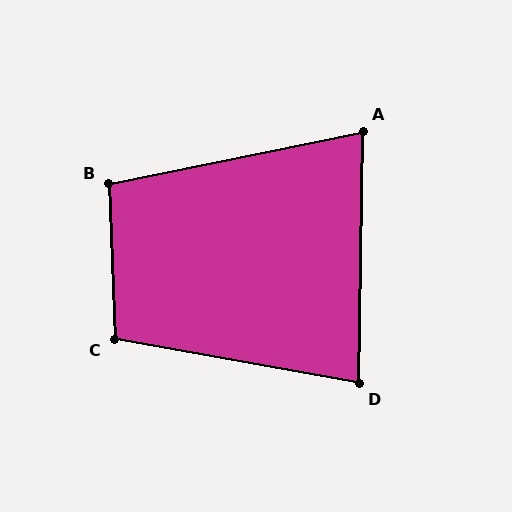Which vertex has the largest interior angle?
C, at approximately 102 degrees.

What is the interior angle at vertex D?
Approximately 81 degrees (acute).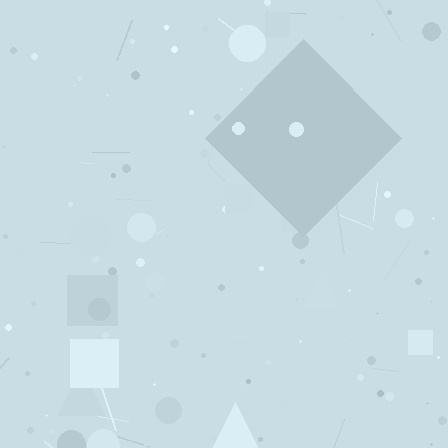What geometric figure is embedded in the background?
A diamond is embedded in the background.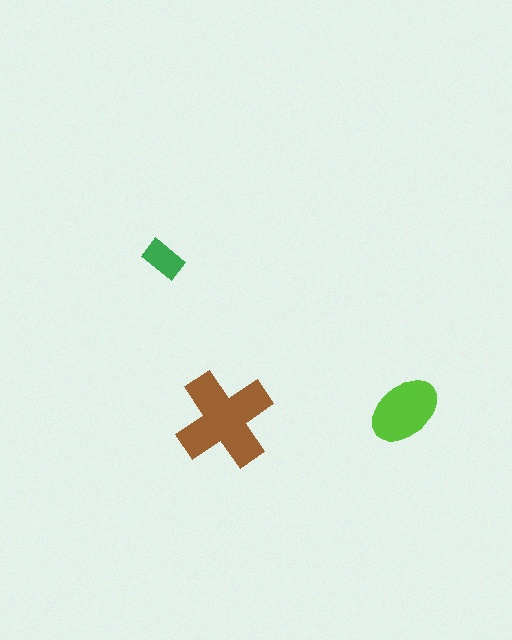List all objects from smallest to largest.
The green rectangle, the lime ellipse, the brown cross.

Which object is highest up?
The green rectangle is topmost.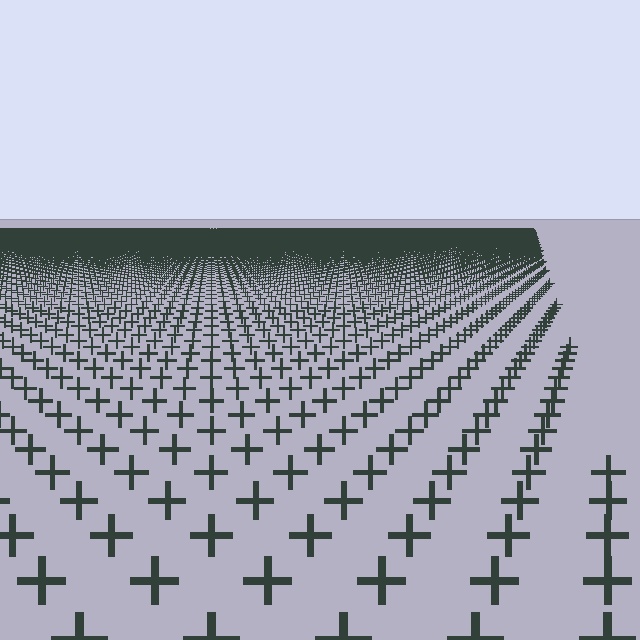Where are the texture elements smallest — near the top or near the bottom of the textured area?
Near the top.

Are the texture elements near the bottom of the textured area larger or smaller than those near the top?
Larger. Near the bottom, elements are closer to the viewer and appear at a bigger on-screen size.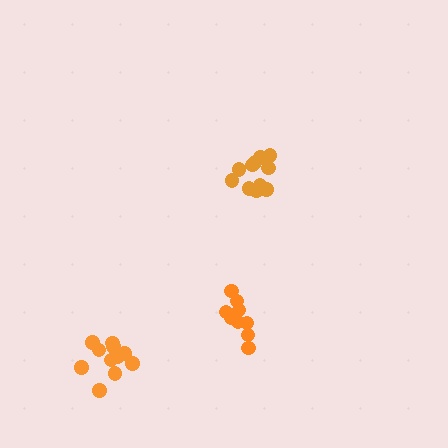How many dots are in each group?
Group 1: 11 dots, Group 2: 9 dots, Group 3: 11 dots (31 total).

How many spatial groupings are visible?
There are 3 spatial groupings.